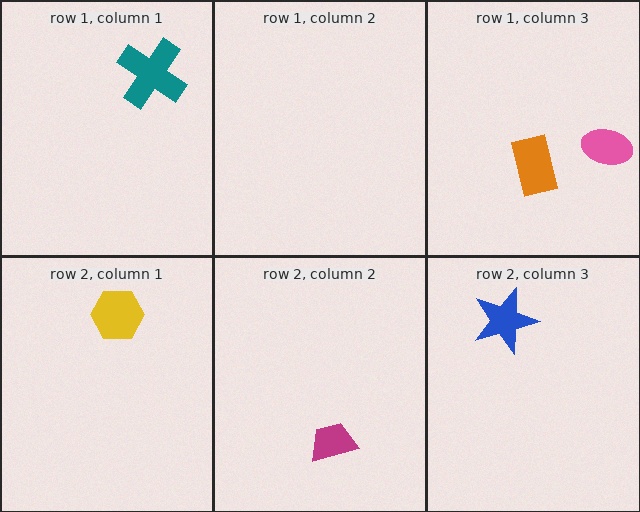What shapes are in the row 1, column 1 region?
The teal cross.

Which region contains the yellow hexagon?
The row 2, column 1 region.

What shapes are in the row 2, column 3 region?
The blue star.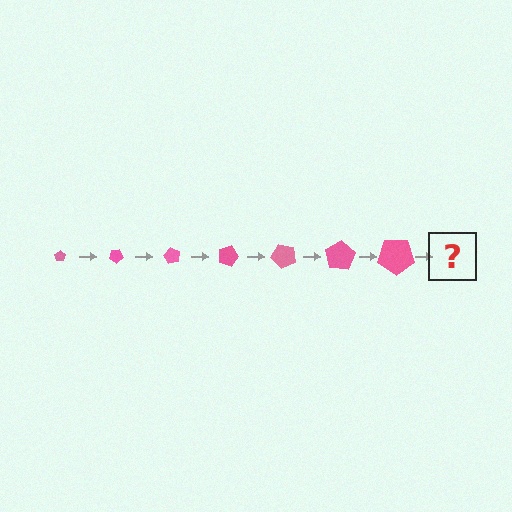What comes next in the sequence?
The next element should be a pentagon, larger than the previous one and rotated 210 degrees from the start.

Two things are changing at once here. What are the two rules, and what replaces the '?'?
The two rules are that the pentagon grows larger each step and it rotates 30 degrees each step. The '?' should be a pentagon, larger than the previous one and rotated 210 degrees from the start.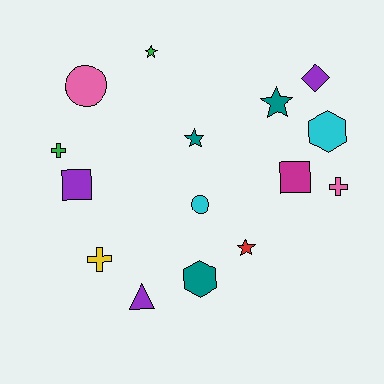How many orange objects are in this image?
There are no orange objects.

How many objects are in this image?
There are 15 objects.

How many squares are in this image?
There are 2 squares.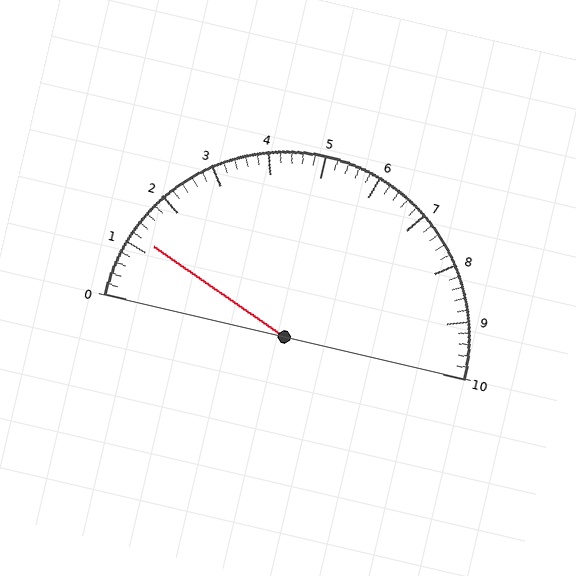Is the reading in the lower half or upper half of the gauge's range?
The reading is in the lower half of the range (0 to 10).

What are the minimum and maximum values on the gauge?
The gauge ranges from 0 to 10.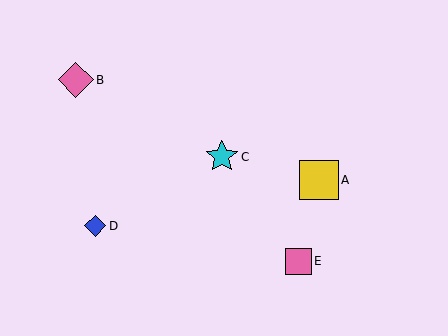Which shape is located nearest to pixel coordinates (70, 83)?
The pink diamond (labeled B) at (76, 80) is nearest to that location.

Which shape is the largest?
The yellow square (labeled A) is the largest.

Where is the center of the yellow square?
The center of the yellow square is at (319, 180).